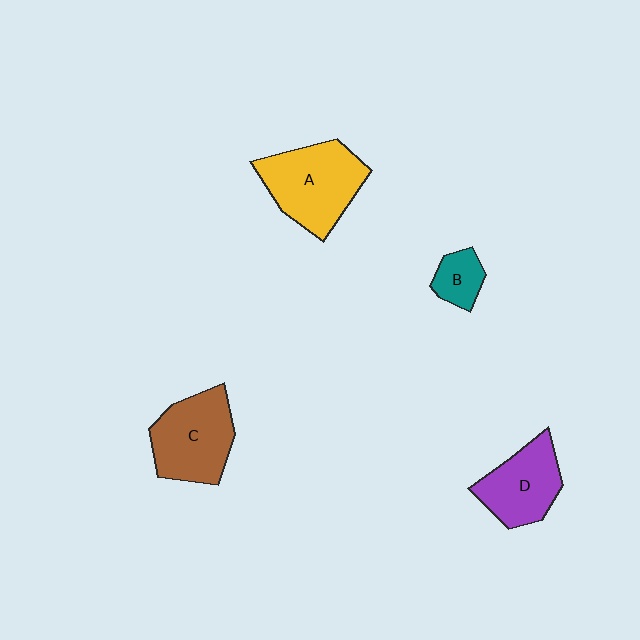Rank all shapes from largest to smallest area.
From largest to smallest: A (yellow), C (brown), D (purple), B (teal).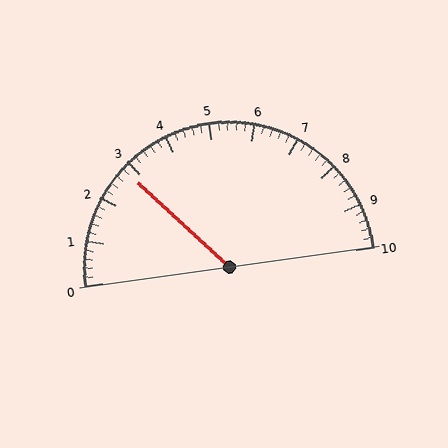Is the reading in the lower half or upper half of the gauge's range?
The reading is in the lower half of the range (0 to 10).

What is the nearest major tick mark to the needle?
The nearest major tick mark is 3.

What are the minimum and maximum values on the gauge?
The gauge ranges from 0 to 10.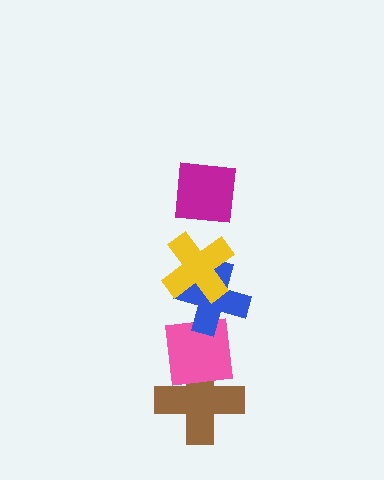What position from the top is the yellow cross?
The yellow cross is 2nd from the top.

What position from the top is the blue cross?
The blue cross is 3rd from the top.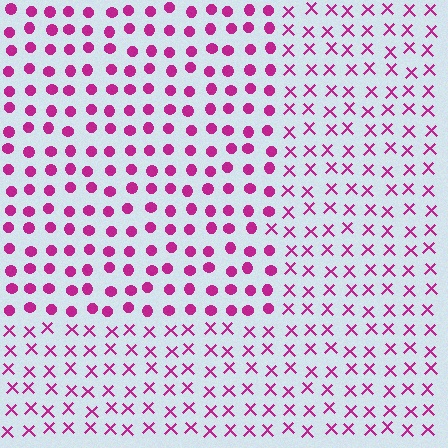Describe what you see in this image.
The image is filled with small magenta elements arranged in a uniform grid. A rectangle-shaped region contains circles, while the surrounding area contains X marks. The boundary is defined purely by the change in element shape.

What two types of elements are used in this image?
The image uses circles inside the rectangle region and X marks outside it.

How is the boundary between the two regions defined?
The boundary is defined by a change in element shape: circles inside vs. X marks outside. All elements share the same color and spacing.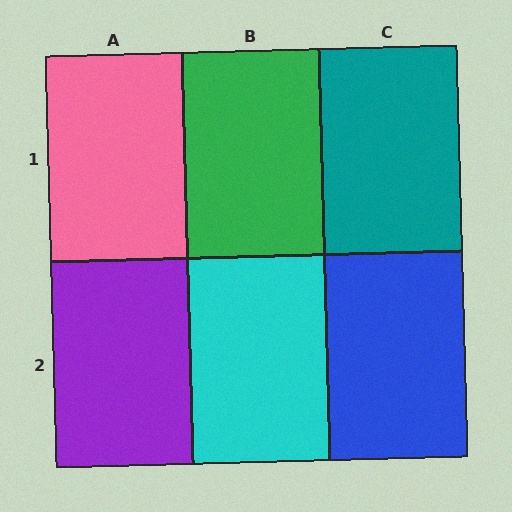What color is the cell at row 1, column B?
Green.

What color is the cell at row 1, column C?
Teal.